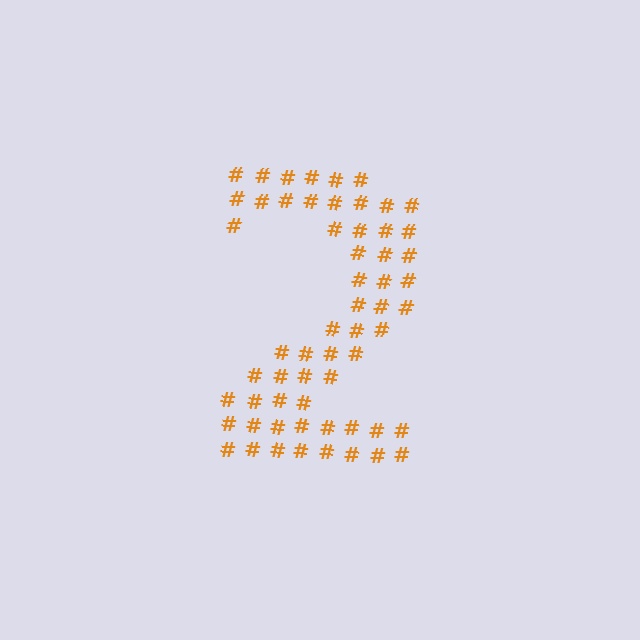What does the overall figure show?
The overall figure shows the digit 2.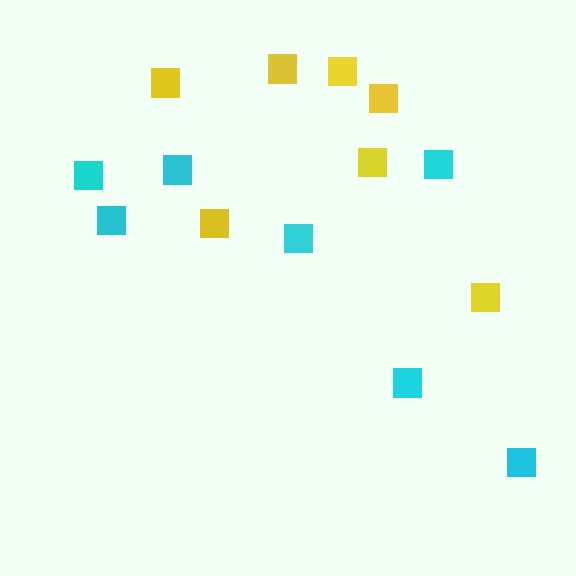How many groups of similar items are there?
There are 2 groups: one group of yellow squares (7) and one group of cyan squares (7).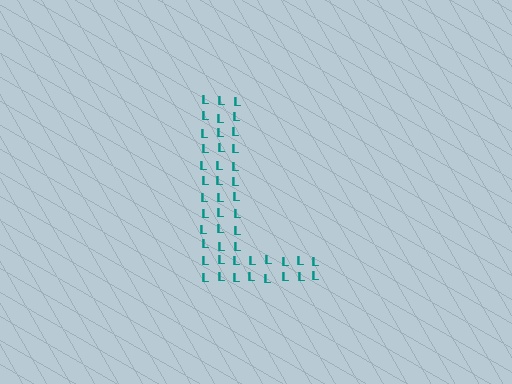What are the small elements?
The small elements are letter L's.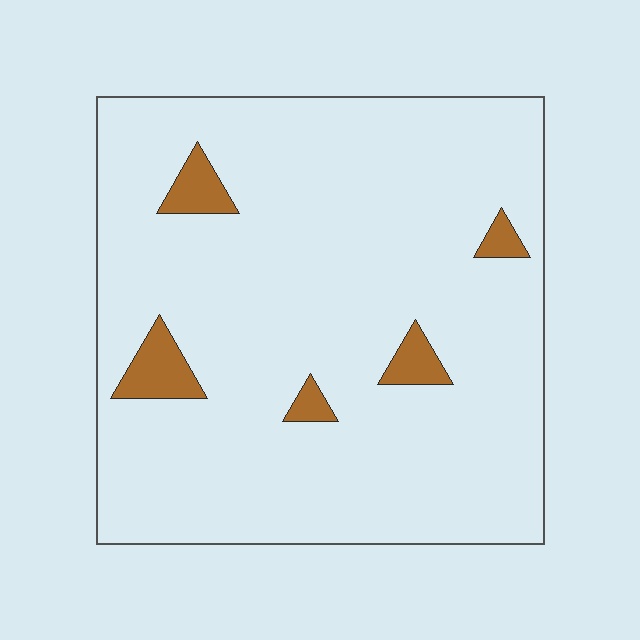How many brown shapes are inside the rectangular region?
5.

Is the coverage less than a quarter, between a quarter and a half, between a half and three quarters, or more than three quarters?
Less than a quarter.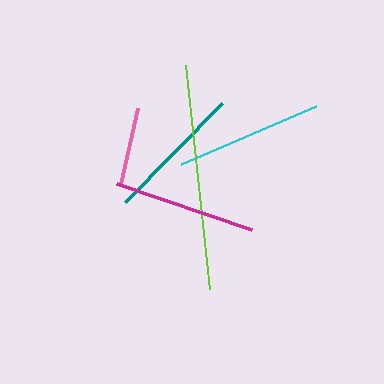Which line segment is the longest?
The lime line is the longest at approximately 226 pixels.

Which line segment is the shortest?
The pink line is the shortest at approximately 78 pixels.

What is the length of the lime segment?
The lime segment is approximately 226 pixels long.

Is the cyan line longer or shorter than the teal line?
The cyan line is longer than the teal line.